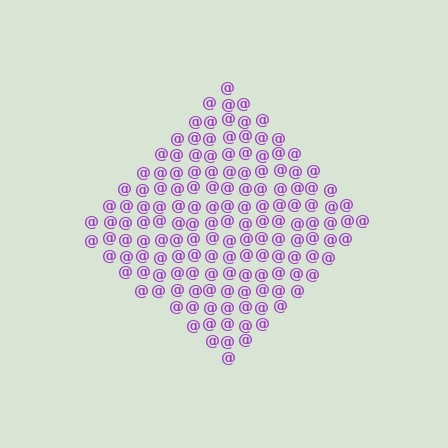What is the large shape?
The large shape is a diamond.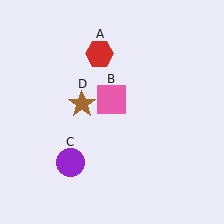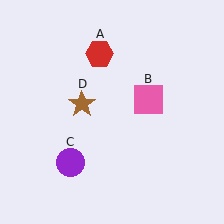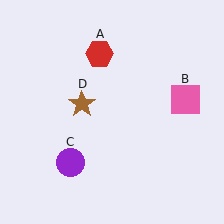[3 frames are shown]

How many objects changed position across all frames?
1 object changed position: pink square (object B).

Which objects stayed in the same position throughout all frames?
Red hexagon (object A) and purple circle (object C) and brown star (object D) remained stationary.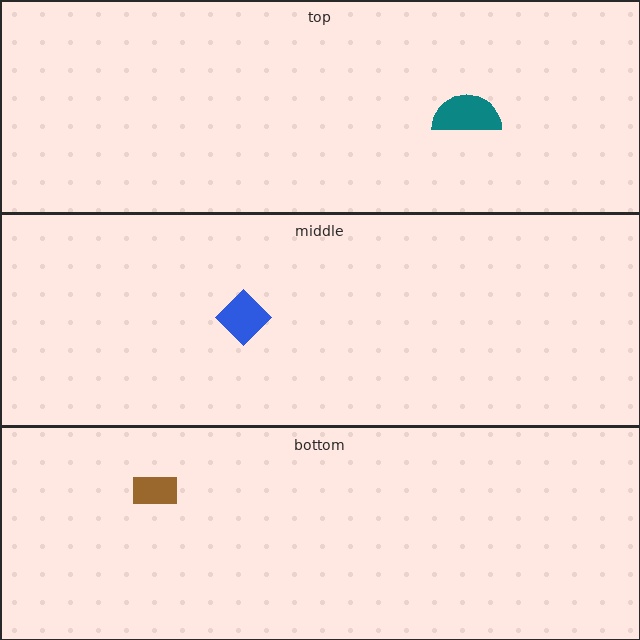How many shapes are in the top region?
1.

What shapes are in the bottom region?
The brown rectangle.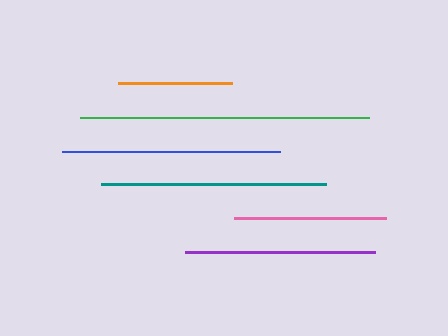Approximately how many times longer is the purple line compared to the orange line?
The purple line is approximately 1.7 times the length of the orange line.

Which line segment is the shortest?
The orange line is the shortest at approximately 115 pixels.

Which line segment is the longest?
The green line is the longest at approximately 289 pixels.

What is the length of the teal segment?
The teal segment is approximately 225 pixels long.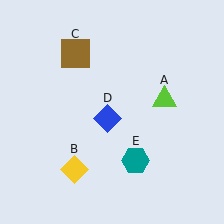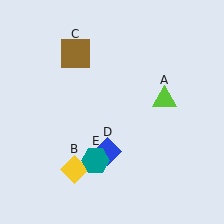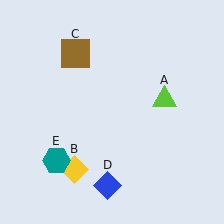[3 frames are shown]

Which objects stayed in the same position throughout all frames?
Lime triangle (object A) and yellow diamond (object B) and brown square (object C) remained stationary.